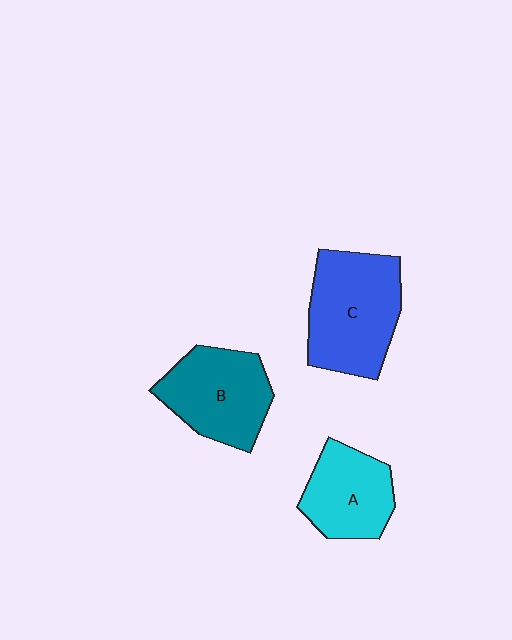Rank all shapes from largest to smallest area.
From largest to smallest: C (blue), B (teal), A (cyan).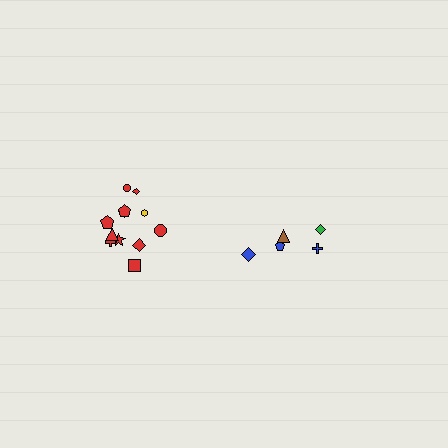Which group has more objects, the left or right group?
The left group.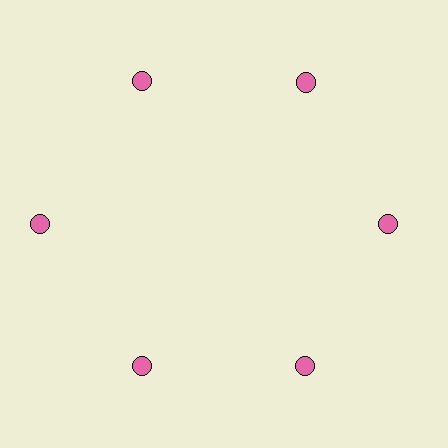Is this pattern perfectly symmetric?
No. The 6 pink circles are arranged in a ring, but one element near the 9 o'clock position is pushed outward from the center, breaking the 6-fold rotational symmetry.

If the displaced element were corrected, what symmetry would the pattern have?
It would have 6-fold rotational symmetry — the pattern would map onto itself every 60 degrees.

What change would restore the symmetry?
The symmetry would be restored by moving it inward, back onto the ring so that all 6 circles sit at equal angles and equal distance from the center.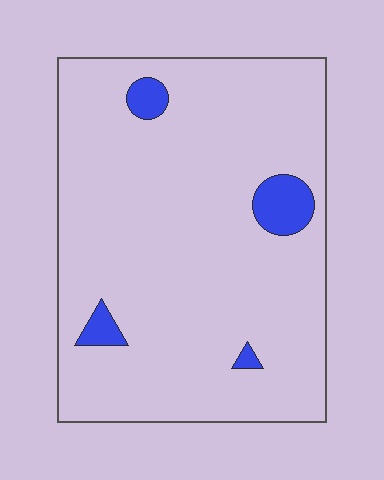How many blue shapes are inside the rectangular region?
4.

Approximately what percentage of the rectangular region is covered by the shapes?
Approximately 5%.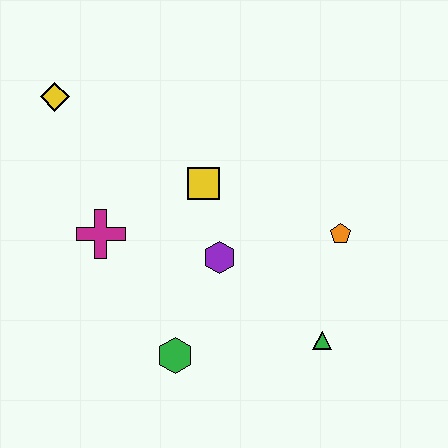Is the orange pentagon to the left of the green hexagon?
No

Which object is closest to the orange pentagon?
The green triangle is closest to the orange pentagon.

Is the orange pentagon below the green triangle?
No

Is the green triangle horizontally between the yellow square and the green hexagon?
No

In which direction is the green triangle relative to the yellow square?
The green triangle is below the yellow square.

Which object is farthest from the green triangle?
The yellow diamond is farthest from the green triangle.